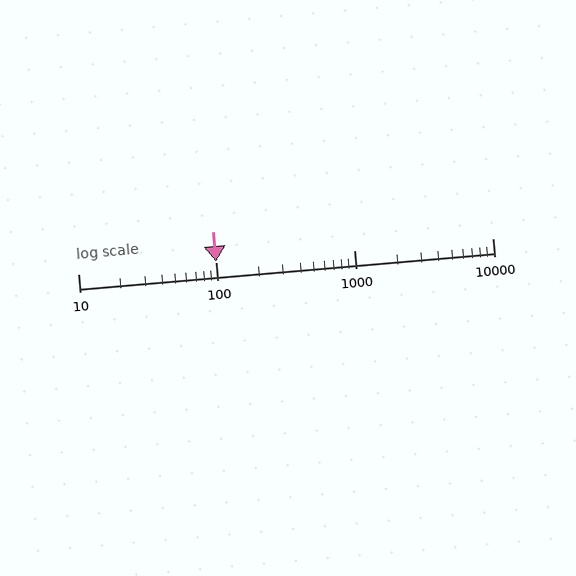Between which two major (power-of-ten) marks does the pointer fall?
The pointer is between 100 and 1000.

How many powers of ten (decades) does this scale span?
The scale spans 3 decades, from 10 to 10000.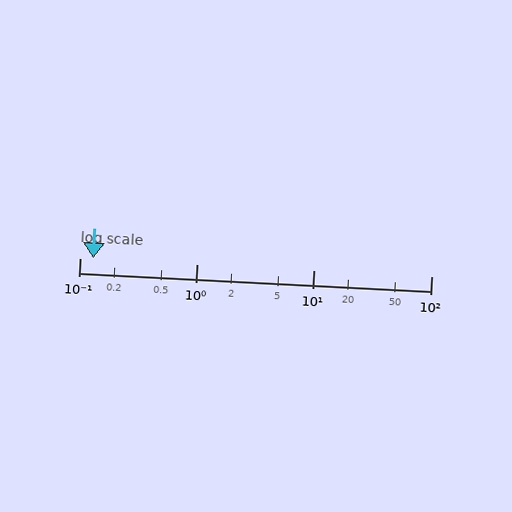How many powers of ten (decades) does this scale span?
The scale spans 3 decades, from 0.1 to 100.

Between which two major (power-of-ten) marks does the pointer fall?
The pointer is between 0.1 and 1.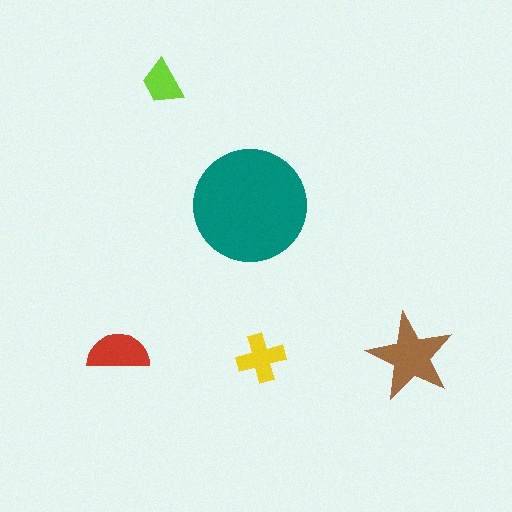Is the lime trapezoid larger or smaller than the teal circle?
Smaller.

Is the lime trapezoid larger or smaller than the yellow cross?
Smaller.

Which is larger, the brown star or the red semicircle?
The brown star.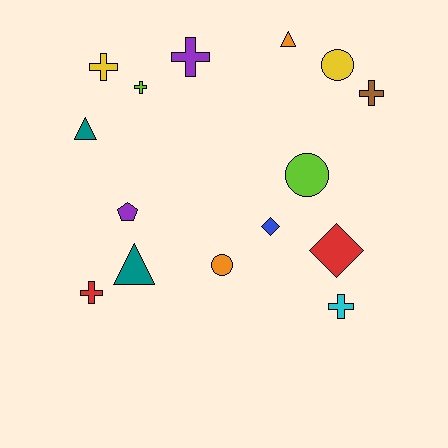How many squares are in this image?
There are no squares.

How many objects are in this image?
There are 15 objects.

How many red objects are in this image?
There are 2 red objects.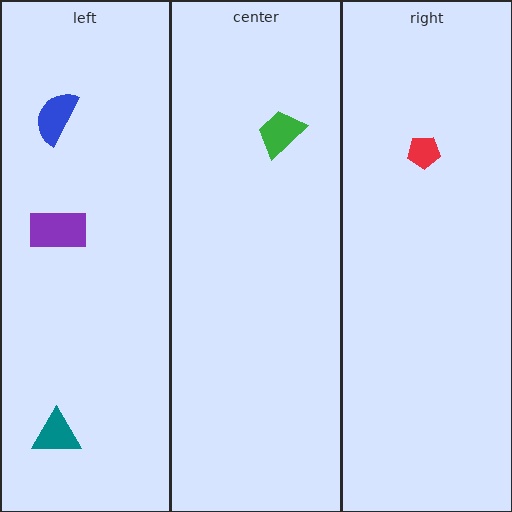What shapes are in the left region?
The purple rectangle, the teal triangle, the blue semicircle.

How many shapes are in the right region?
1.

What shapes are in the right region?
The red pentagon.